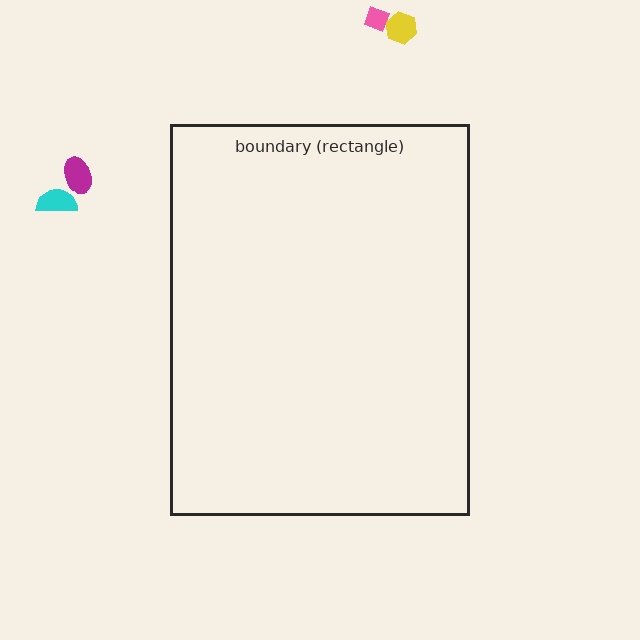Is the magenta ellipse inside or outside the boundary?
Outside.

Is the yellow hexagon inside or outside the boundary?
Outside.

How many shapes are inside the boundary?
0 inside, 4 outside.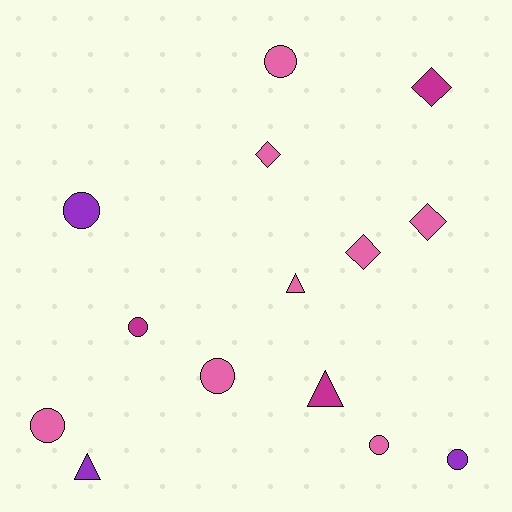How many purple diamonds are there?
There are no purple diamonds.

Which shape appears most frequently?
Circle, with 7 objects.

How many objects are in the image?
There are 14 objects.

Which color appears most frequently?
Pink, with 8 objects.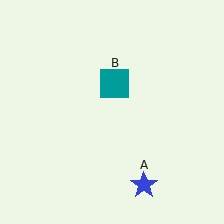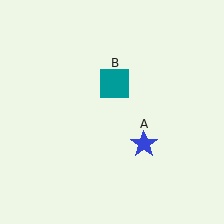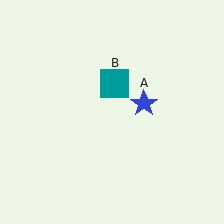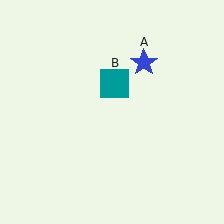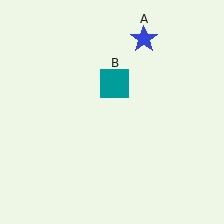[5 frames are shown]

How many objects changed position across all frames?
1 object changed position: blue star (object A).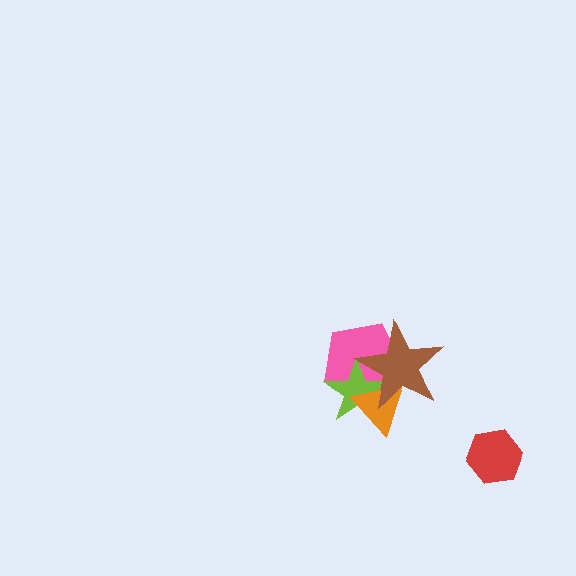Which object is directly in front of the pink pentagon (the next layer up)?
The lime star is directly in front of the pink pentagon.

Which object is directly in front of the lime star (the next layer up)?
The orange triangle is directly in front of the lime star.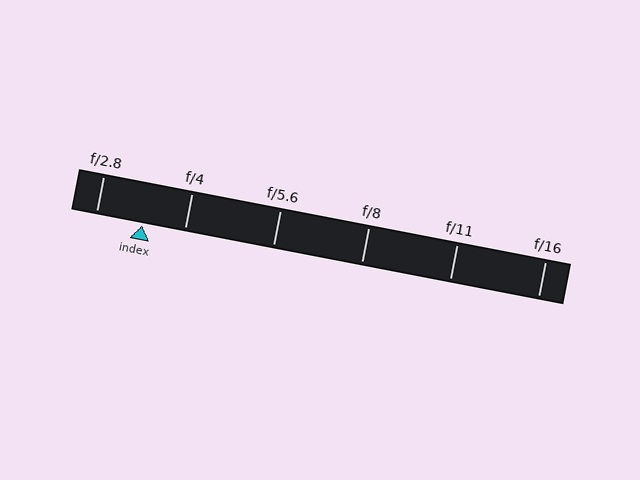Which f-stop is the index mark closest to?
The index mark is closest to f/4.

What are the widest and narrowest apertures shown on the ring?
The widest aperture shown is f/2.8 and the narrowest is f/16.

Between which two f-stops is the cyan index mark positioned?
The index mark is between f/2.8 and f/4.